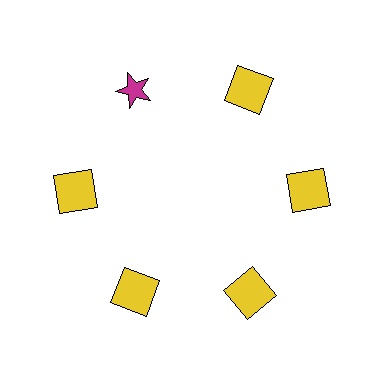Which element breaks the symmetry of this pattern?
The magenta star at roughly the 11 o'clock position breaks the symmetry. All other shapes are yellow squares.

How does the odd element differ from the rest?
It differs in both color (magenta instead of yellow) and shape (star instead of square).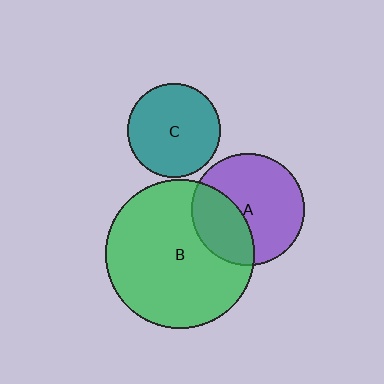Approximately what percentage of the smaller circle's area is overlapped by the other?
Approximately 35%.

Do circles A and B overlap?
Yes.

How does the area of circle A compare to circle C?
Approximately 1.5 times.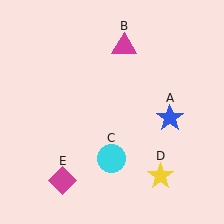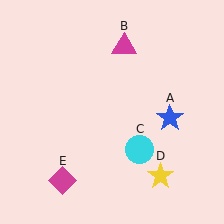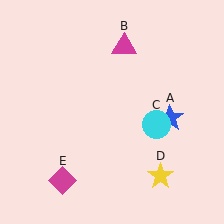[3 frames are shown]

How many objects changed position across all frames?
1 object changed position: cyan circle (object C).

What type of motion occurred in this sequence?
The cyan circle (object C) rotated counterclockwise around the center of the scene.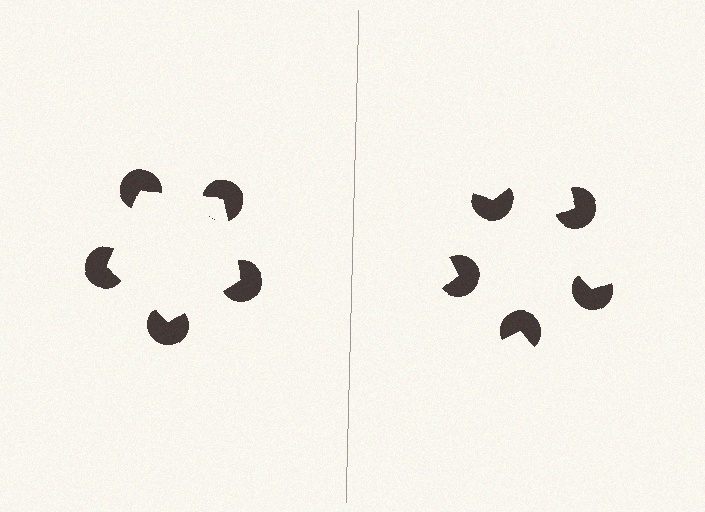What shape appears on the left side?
An illusory pentagon.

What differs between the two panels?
The pac-man discs are positioned identically on both sides; only the wedge orientations differ. On the left they align to a pentagon; on the right they are misaligned.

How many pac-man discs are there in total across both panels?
10 — 5 on each side.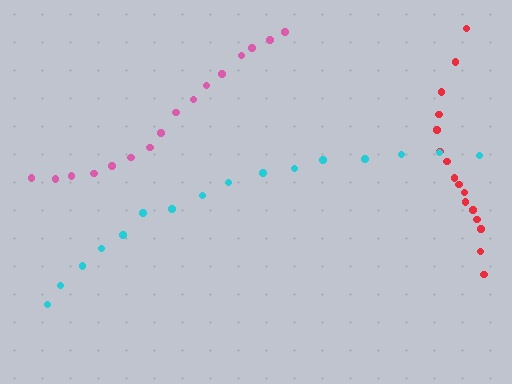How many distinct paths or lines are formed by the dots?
There are 3 distinct paths.